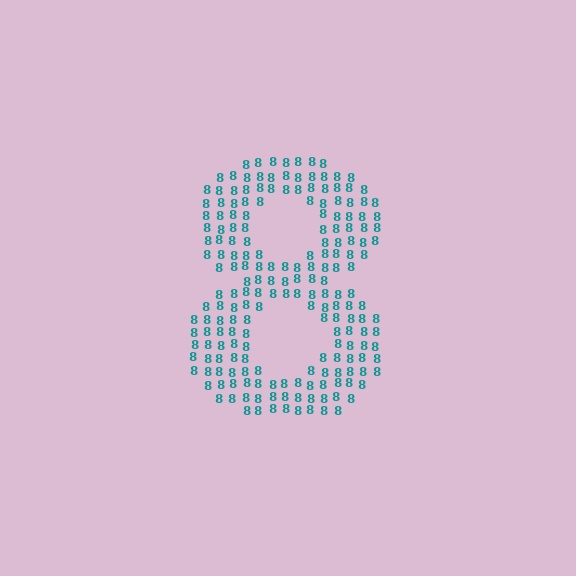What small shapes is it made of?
It is made of small digit 8's.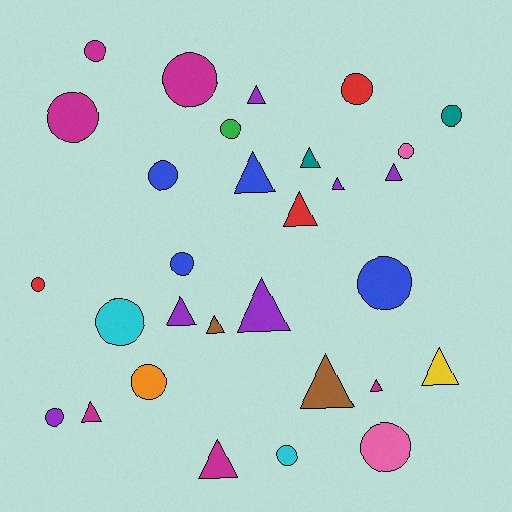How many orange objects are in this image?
There is 1 orange object.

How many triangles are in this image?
There are 14 triangles.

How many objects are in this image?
There are 30 objects.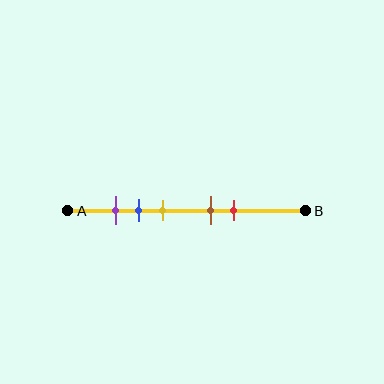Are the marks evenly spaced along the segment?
No, the marks are not evenly spaced.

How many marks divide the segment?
There are 5 marks dividing the segment.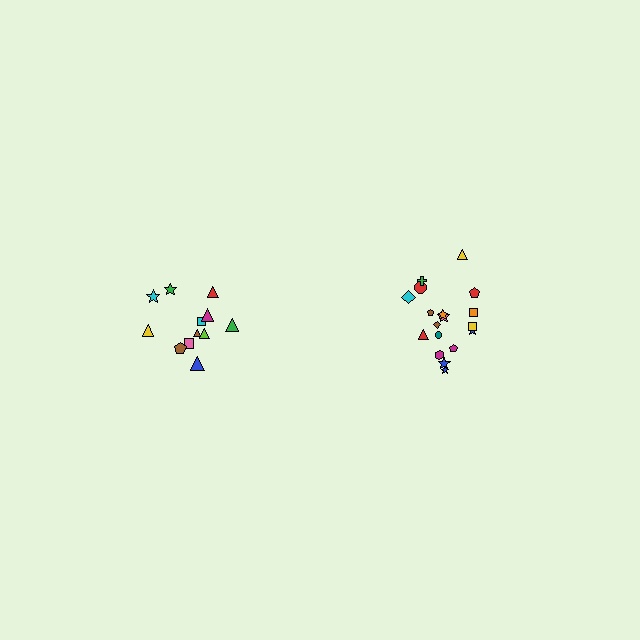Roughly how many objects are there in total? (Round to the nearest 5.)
Roughly 30 objects in total.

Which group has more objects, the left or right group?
The right group.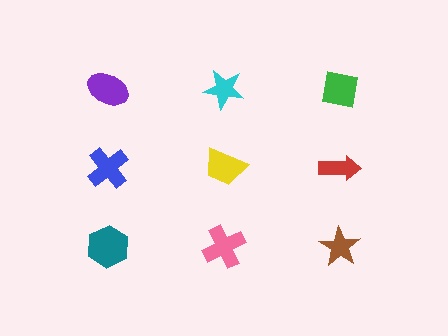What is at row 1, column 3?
A green square.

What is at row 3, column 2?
A pink cross.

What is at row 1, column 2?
A cyan star.